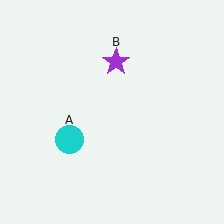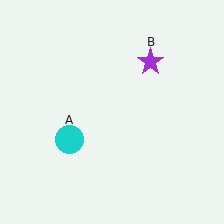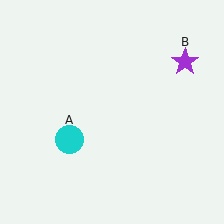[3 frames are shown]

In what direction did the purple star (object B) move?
The purple star (object B) moved right.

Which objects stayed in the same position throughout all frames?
Cyan circle (object A) remained stationary.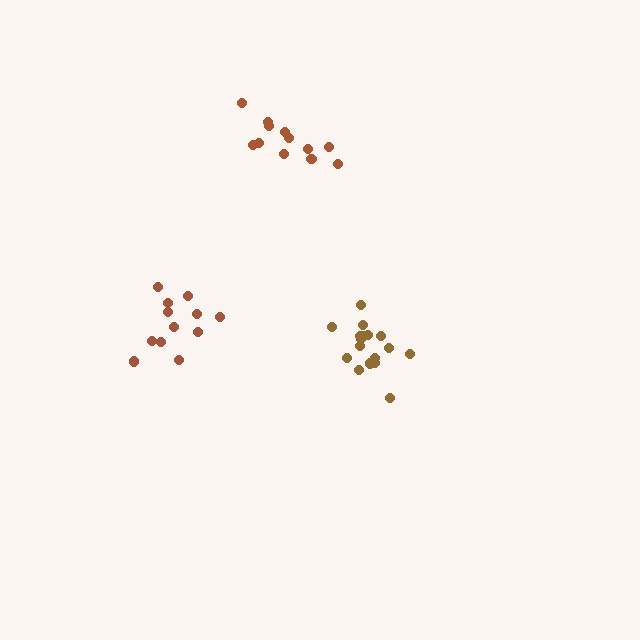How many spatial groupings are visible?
There are 3 spatial groupings.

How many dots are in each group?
Group 1: 17 dots, Group 2: 12 dots, Group 3: 12 dots (41 total).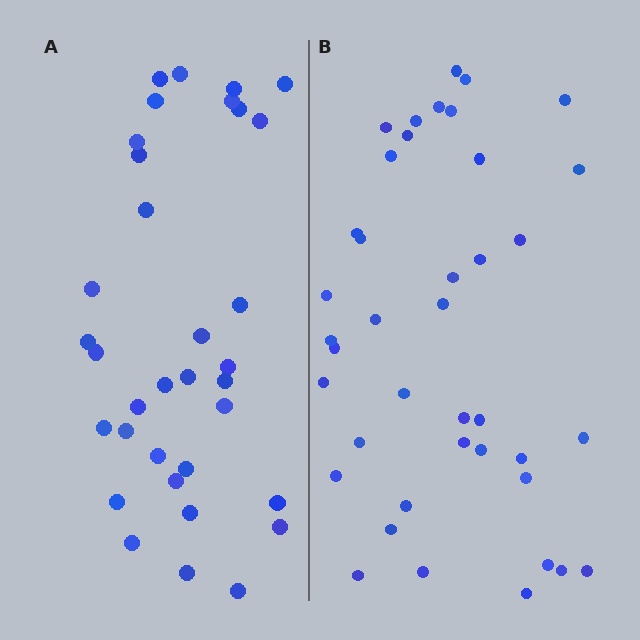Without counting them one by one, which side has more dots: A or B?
Region B (the right region) has more dots.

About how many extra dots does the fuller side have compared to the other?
Region B has about 6 more dots than region A.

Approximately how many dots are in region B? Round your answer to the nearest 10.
About 40 dots.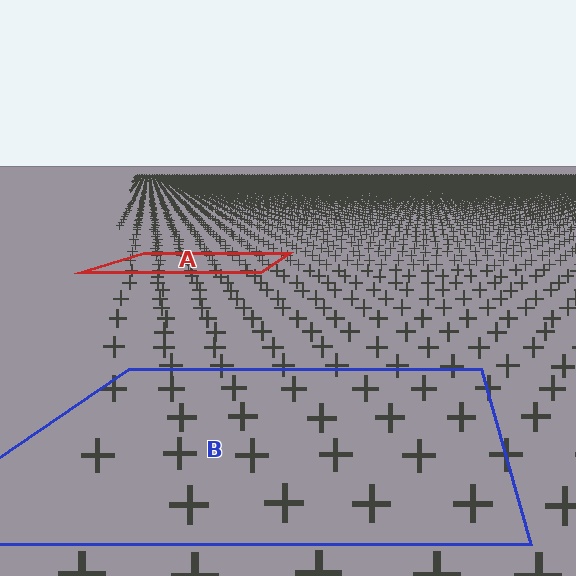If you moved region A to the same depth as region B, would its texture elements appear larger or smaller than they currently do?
They would appear larger. At a closer depth, the same texture elements are projected at a bigger on-screen size.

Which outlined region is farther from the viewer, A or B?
Region A is farther from the viewer — the texture elements inside it appear smaller and more densely packed.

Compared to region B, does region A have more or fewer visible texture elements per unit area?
Region A has more texture elements per unit area — they are packed more densely because it is farther away.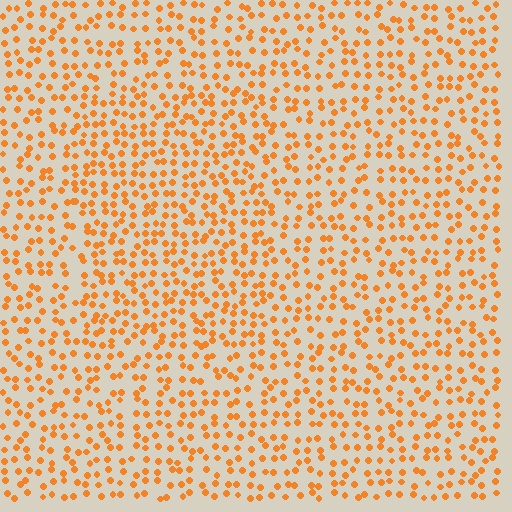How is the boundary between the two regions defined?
The boundary is defined by a change in element density (approximately 1.4x ratio). All elements are the same color, size, and shape.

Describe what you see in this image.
The image contains small orange elements arranged at two different densities. A rectangle-shaped region is visible where the elements are more densely packed than the surrounding area.